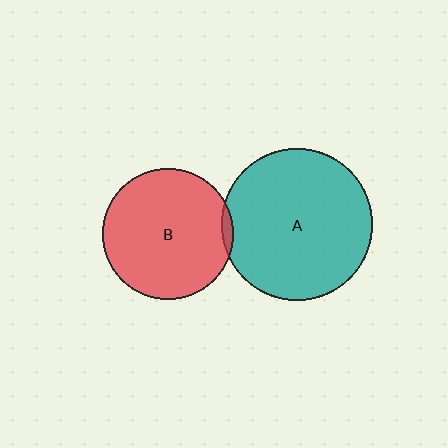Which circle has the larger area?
Circle A (teal).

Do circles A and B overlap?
Yes.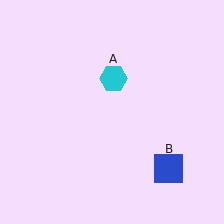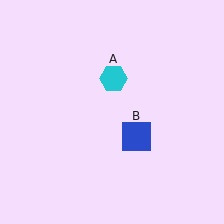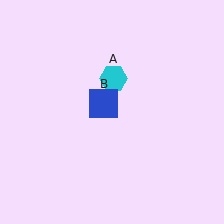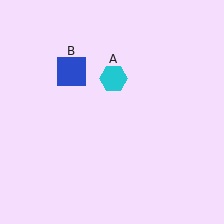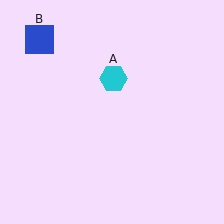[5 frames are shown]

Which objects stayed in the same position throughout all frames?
Cyan hexagon (object A) remained stationary.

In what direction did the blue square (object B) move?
The blue square (object B) moved up and to the left.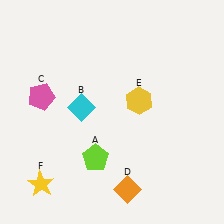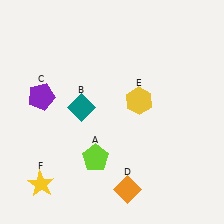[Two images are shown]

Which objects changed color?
B changed from cyan to teal. C changed from pink to purple.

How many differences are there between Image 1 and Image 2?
There are 2 differences between the two images.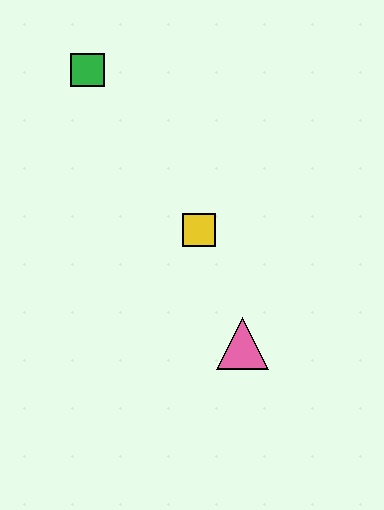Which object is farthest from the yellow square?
The green square is farthest from the yellow square.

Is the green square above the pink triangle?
Yes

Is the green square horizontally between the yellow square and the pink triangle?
No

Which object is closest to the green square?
The yellow square is closest to the green square.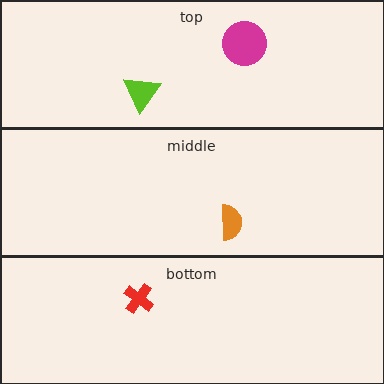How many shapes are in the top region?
2.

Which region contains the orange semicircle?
The middle region.